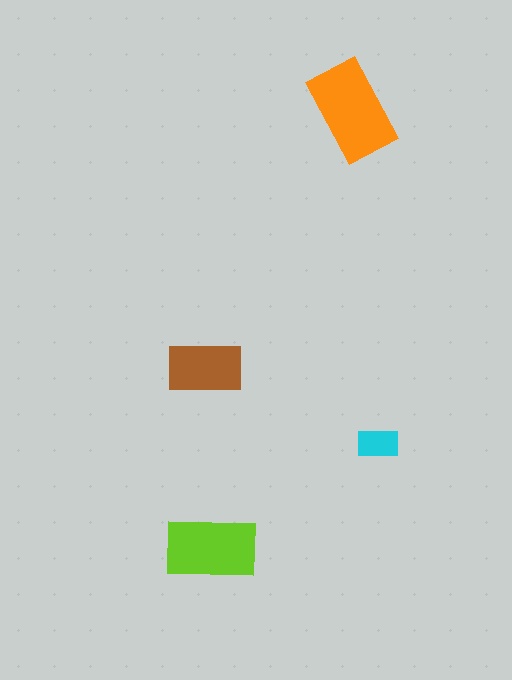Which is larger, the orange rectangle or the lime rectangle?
The orange one.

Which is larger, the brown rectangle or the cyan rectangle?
The brown one.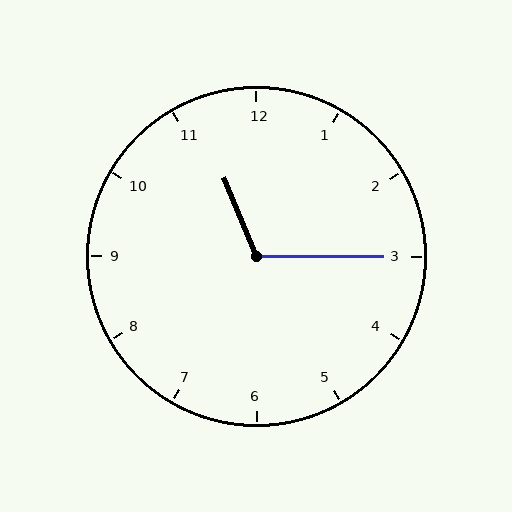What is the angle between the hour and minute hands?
Approximately 112 degrees.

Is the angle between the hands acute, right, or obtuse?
It is obtuse.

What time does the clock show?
11:15.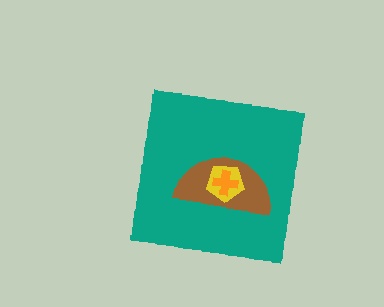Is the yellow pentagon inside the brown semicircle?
Yes.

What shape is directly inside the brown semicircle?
The yellow pentagon.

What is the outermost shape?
The teal square.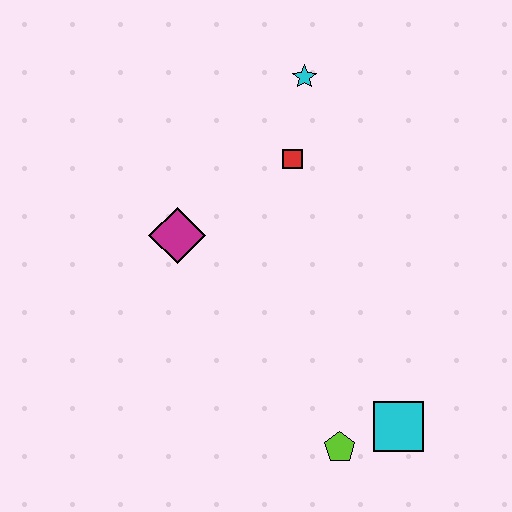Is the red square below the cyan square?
No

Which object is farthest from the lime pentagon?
The cyan star is farthest from the lime pentagon.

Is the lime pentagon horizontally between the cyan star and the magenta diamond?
No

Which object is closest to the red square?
The cyan star is closest to the red square.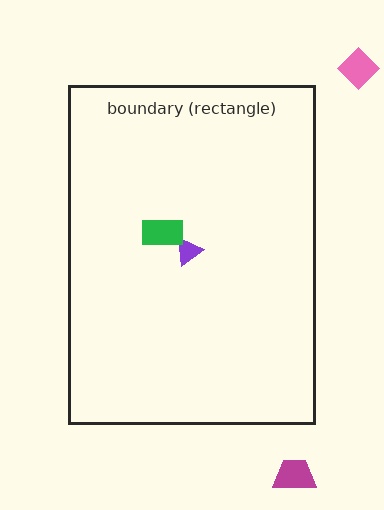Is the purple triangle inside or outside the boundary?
Inside.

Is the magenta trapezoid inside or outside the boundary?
Outside.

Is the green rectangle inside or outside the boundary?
Inside.